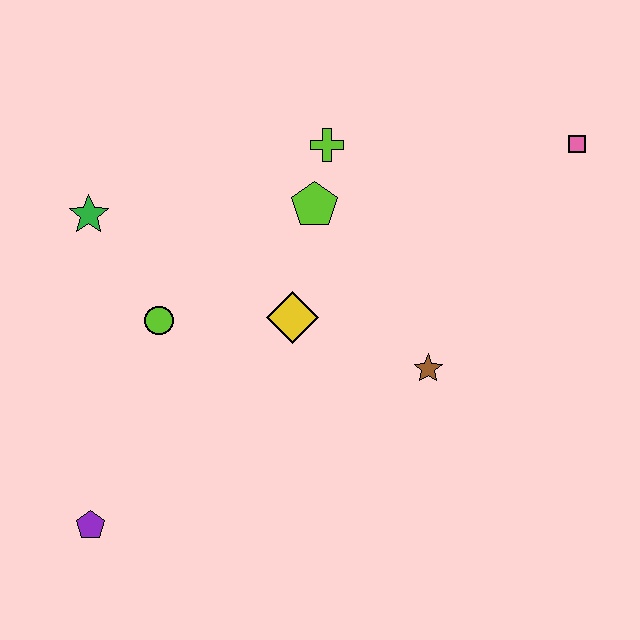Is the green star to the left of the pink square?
Yes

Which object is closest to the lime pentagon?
The lime cross is closest to the lime pentagon.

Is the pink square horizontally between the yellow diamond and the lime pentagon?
No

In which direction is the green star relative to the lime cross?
The green star is to the left of the lime cross.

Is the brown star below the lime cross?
Yes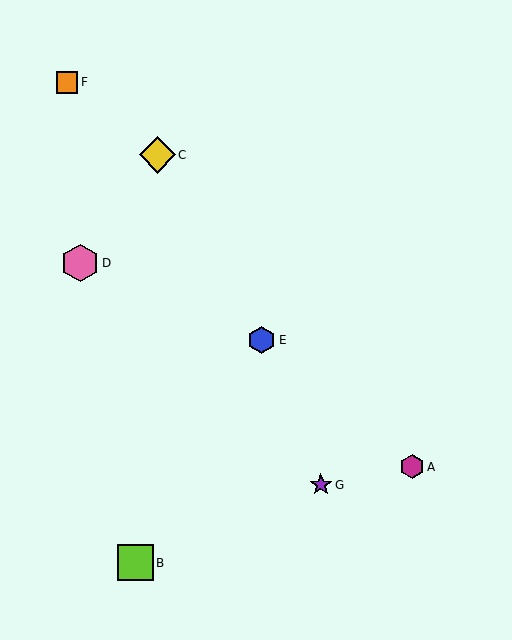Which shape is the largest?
The pink hexagon (labeled D) is the largest.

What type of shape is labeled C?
Shape C is a yellow diamond.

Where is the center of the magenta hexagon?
The center of the magenta hexagon is at (412, 467).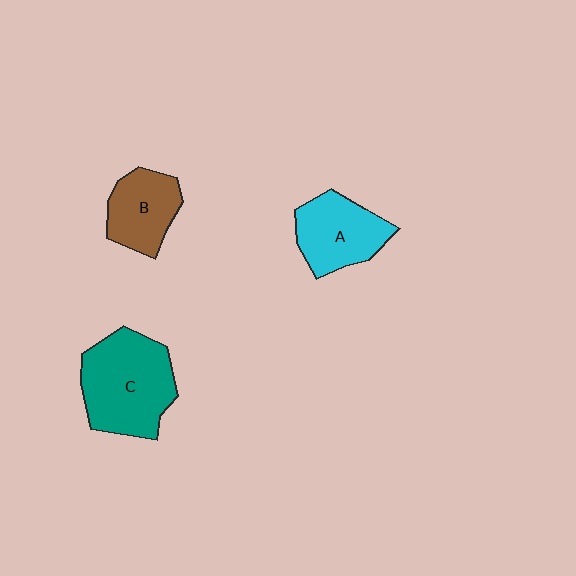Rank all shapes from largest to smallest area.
From largest to smallest: C (teal), A (cyan), B (brown).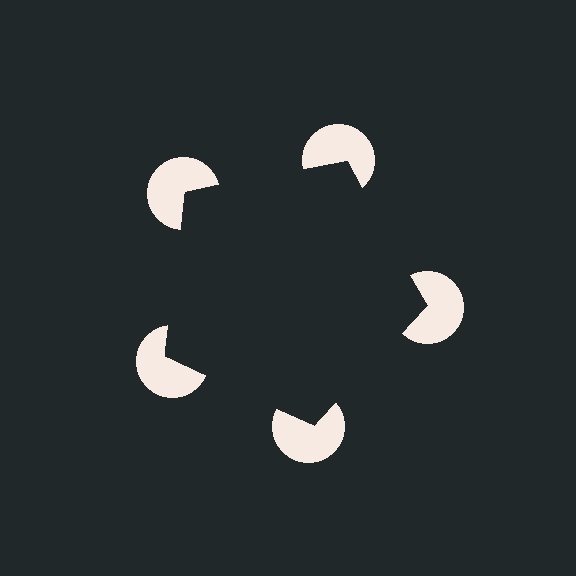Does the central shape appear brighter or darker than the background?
It typically appears slightly darker than the background, even though no actual brightness change is drawn.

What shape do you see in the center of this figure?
An illusory pentagon — its edges are inferred from the aligned wedge cuts in the pac-man discs, not physically drawn.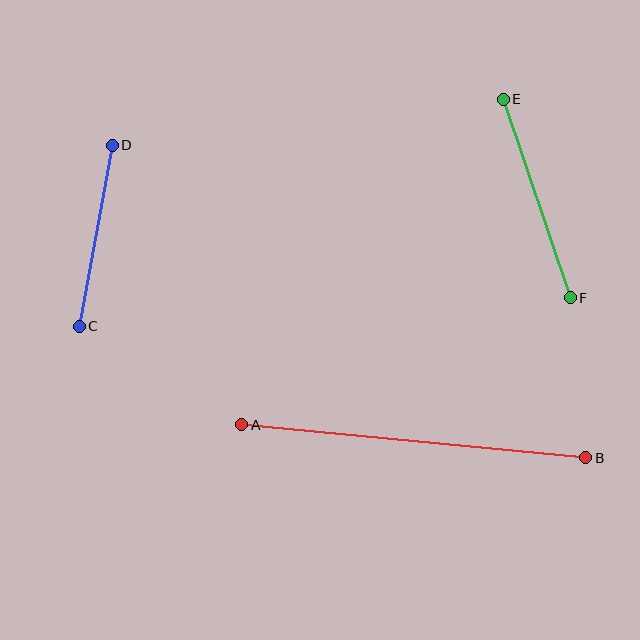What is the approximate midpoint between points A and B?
The midpoint is at approximately (414, 441) pixels.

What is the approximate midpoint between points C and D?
The midpoint is at approximately (96, 236) pixels.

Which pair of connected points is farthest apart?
Points A and B are farthest apart.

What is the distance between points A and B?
The distance is approximately 345 pixels.